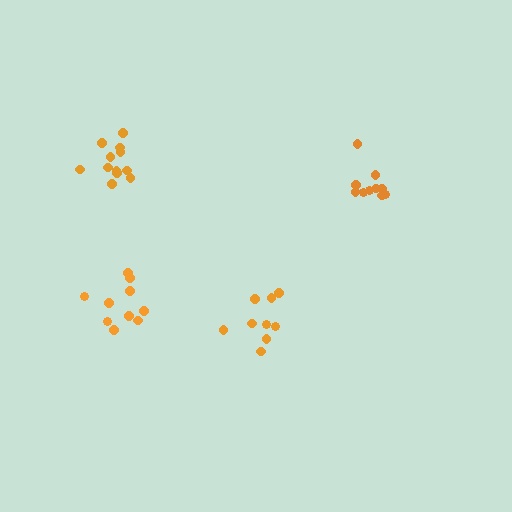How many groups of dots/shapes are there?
There are 4 groups.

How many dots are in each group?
Group 1: 10 dots, Group 2: 9 dots, Group 3: 10 dots, Group 4: 12 dots (41 total).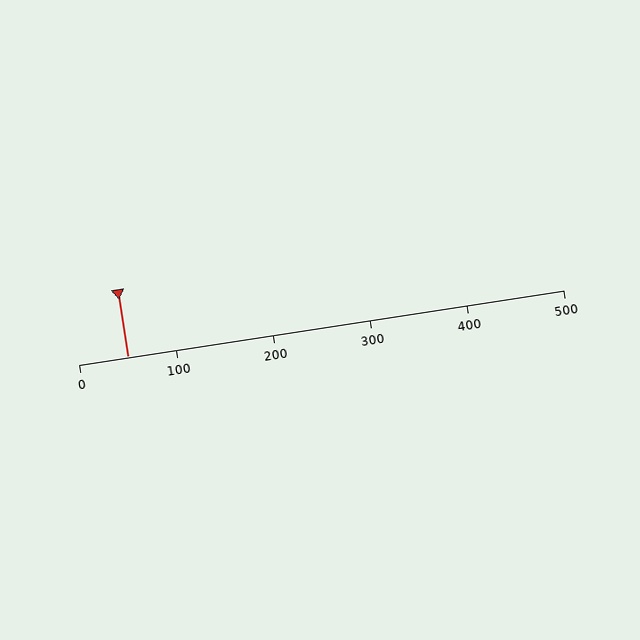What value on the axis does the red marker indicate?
The marker indicates approximately 50.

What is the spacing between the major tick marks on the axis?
The major ticks are spaced 100 apart.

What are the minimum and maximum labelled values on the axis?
The axis runs from 0 to 500.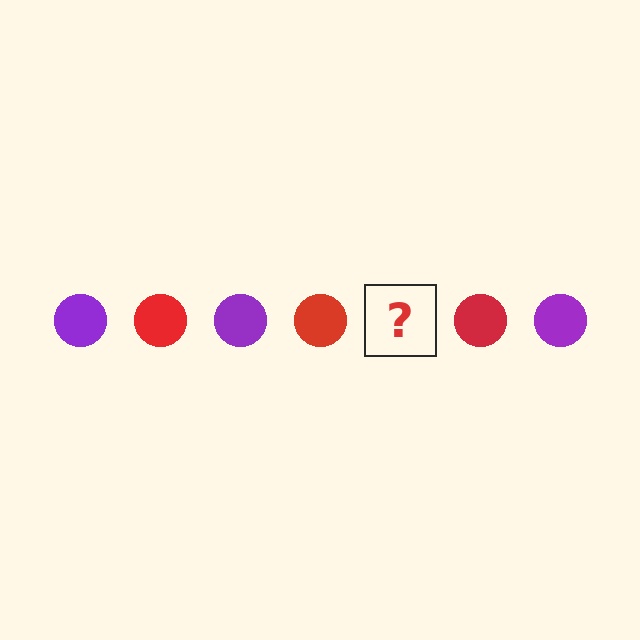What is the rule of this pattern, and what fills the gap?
The rule is that the pattern cycles through purple, red circles. The gap should be filled with a purple circle.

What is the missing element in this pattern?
The missing element is a purple circle.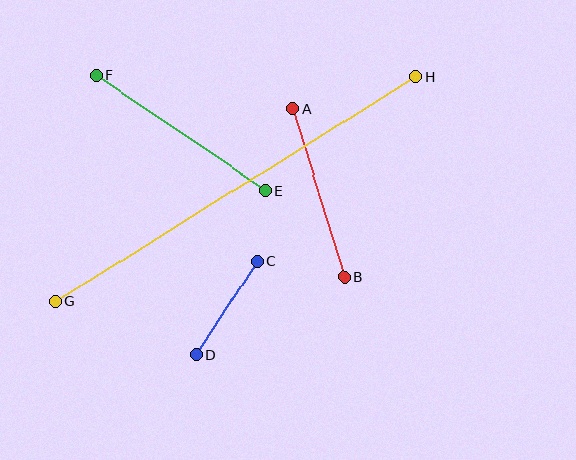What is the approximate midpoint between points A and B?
The midpoint is at approximately (318, 193) pixels.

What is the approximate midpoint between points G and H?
The midpoint is at approximately (236, 189) pixels.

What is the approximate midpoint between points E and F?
The midpoint is at approximately (181, 133) pixels.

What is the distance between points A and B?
The distance is approximately 176 pixels.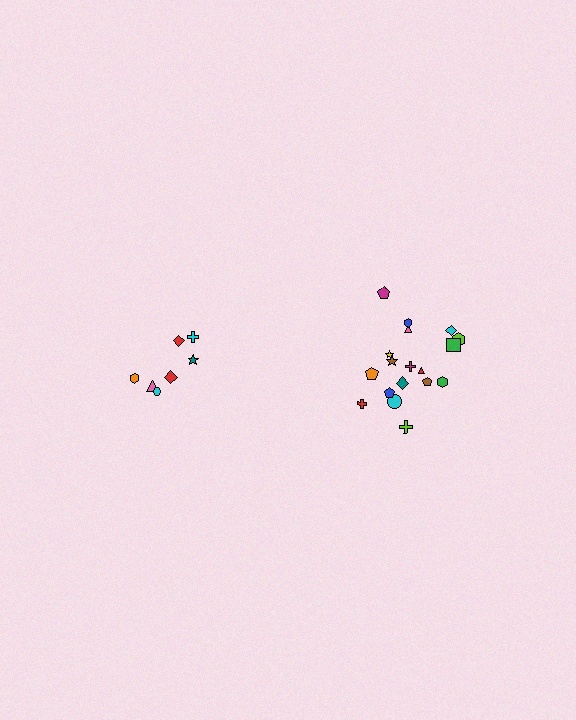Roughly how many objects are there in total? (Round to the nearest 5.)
Roughly 25 objects in total.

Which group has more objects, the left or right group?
The right group.